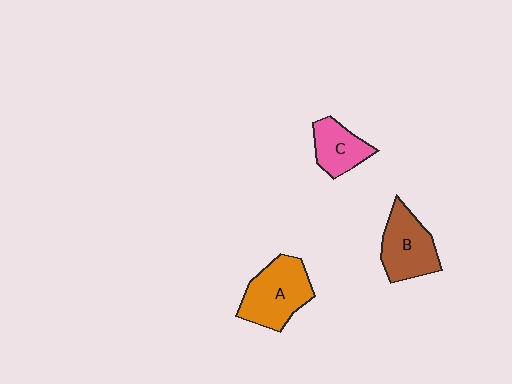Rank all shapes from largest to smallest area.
From largest to smallest: A (orange), B (brown), C (pink).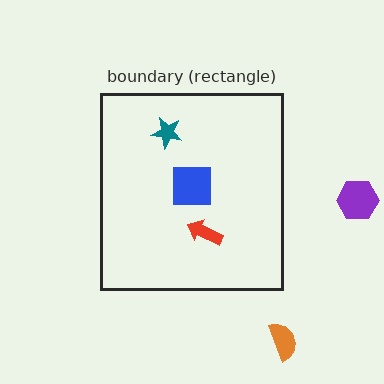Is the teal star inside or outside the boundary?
Inside.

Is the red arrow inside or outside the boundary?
Inside.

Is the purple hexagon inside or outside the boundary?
Outside.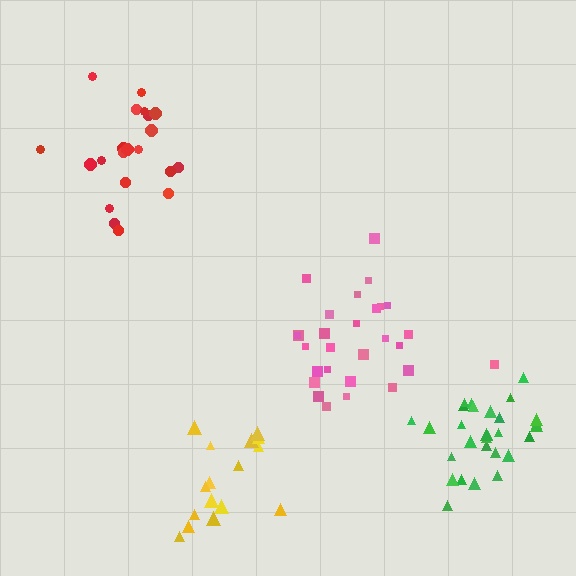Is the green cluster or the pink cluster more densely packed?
Green.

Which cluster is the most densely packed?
Green.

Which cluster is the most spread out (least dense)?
Red.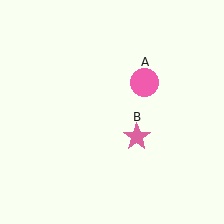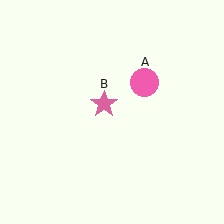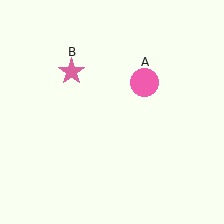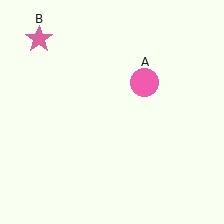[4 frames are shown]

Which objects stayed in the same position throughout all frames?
Pink circle (object A) remained stationary.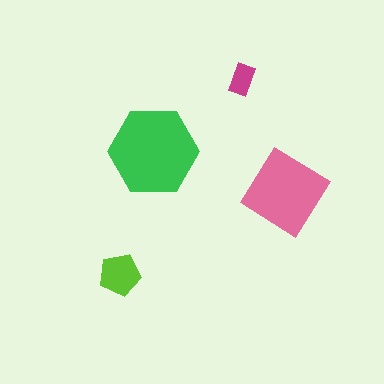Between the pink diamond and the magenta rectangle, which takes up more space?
The pink diamond.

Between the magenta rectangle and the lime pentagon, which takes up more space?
The lime pentagon.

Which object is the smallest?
The magenta rectangle.